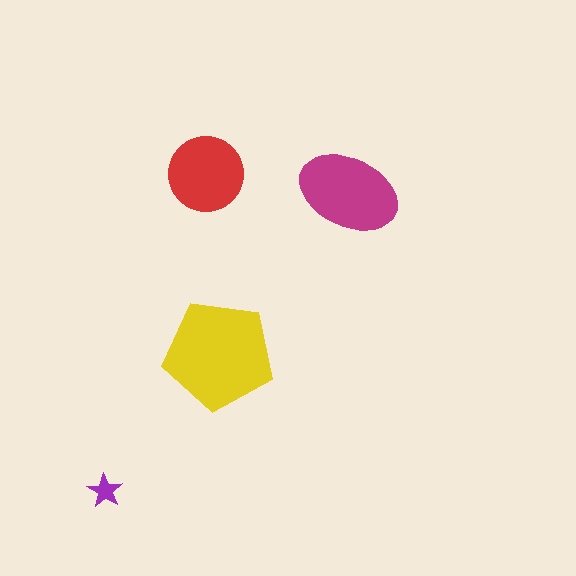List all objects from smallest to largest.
The purple star, the red circle, the magenta ellipse, the yellow pentagon.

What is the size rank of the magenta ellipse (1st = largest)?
2nd.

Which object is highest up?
The red circle is topmost.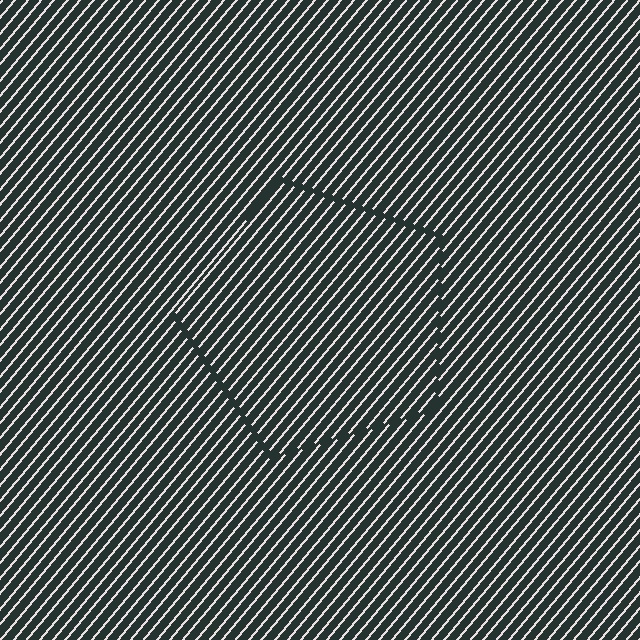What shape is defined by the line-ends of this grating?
An illusory pentagon. The interior of the shape contains the same grating, shifted by half a period — the contour is defined by the phase discontinuity where line-ends from the inner and outer gratings abut.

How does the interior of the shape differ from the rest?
The interior of the shape contains the same grating, shifted by half a period — the contour is defined by the phase discontinuity where line-ends from the inner and outer gratings abut.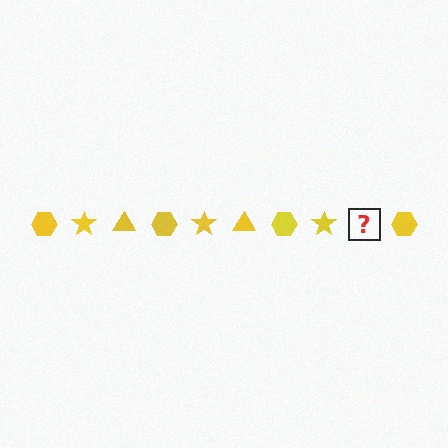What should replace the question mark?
The question mark should be replaced with a yellow triangle.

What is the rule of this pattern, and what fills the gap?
The rule is that the pattern cycles through hexagon, star, triangle shapes in yellow. The gap should be filled with a yellow triangle.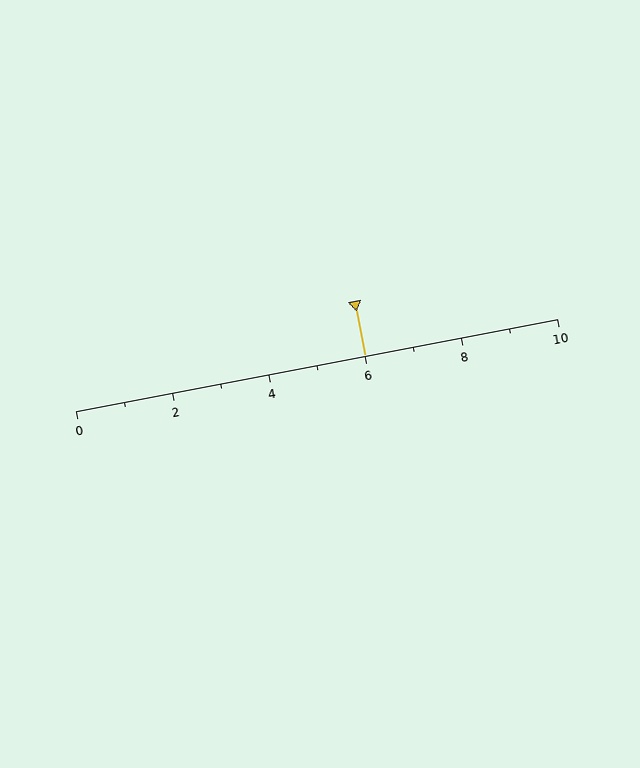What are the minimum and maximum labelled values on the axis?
The axis runs from 0 to 10.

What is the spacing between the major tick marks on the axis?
The major ticks are spaced 2 apart.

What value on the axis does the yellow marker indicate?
The marker indicates approximately 6.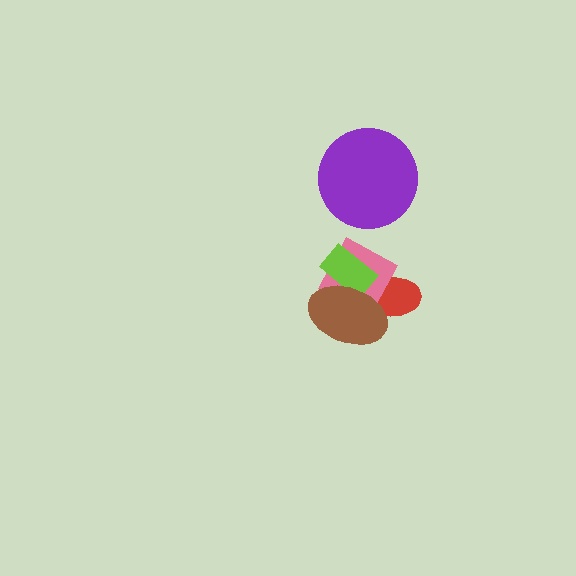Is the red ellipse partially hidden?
Yes, it is partially covered by another shape.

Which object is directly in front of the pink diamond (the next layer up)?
The lime rectangle is directly in front of the pink diamond.